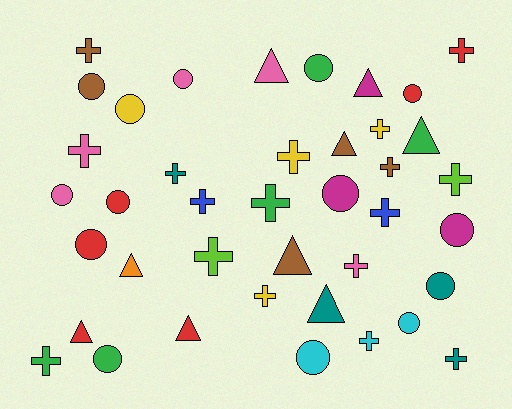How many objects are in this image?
There are 40 objects.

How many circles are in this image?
There are 14 circles.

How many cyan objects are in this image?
There are 3 cyan objects.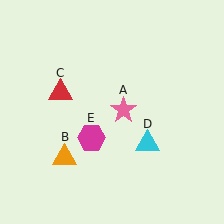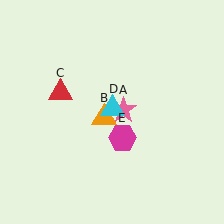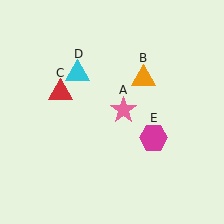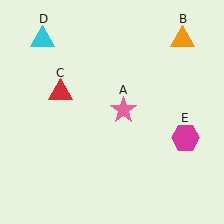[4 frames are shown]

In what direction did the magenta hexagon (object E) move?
The magenta hexagon (object E) moved right.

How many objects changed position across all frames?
3 objects changed position: orange triangle (object B), cyan triangle (object D), magenta hexagon (object E).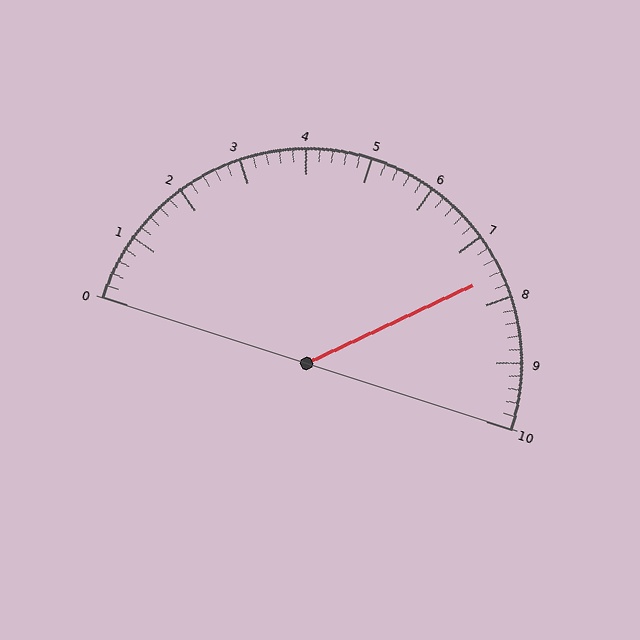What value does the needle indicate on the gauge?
The needle indicates approximately 7.6.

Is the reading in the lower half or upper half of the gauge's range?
The reading is in the upper half of the range (0 to 10).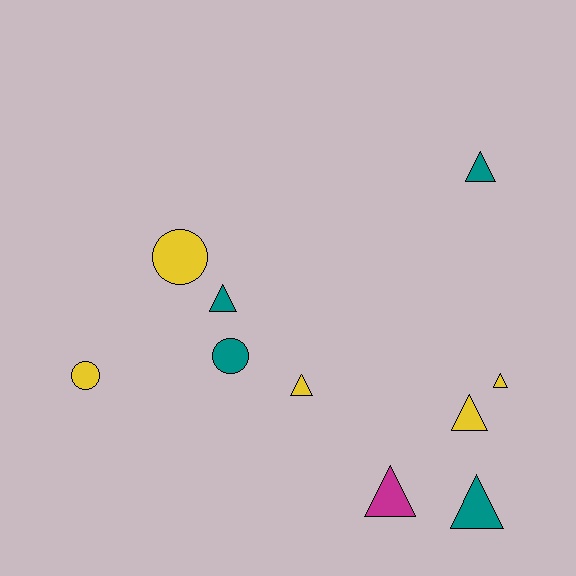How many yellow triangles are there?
There are 3 yellow triangles.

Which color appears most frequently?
Yellow, with 5 objects.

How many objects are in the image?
There are 10 objects.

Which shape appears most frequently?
Triangle, with 7 objects.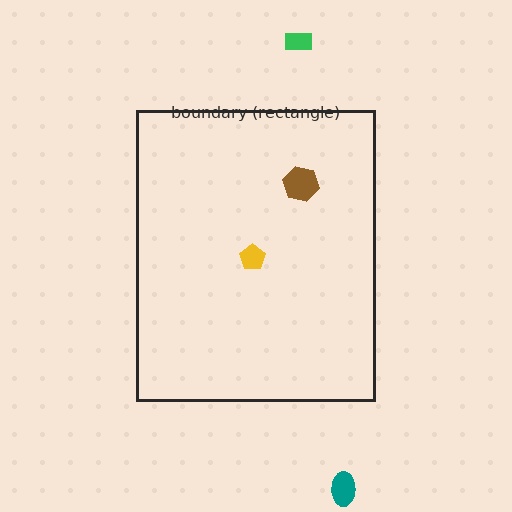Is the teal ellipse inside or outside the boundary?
Outside.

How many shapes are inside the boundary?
2 inside, 2 outside.